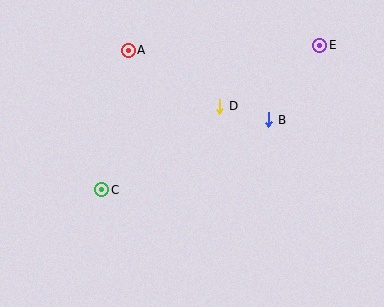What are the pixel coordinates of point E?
Point E is at (320, 45).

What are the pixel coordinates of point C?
Point C is at (102, 190).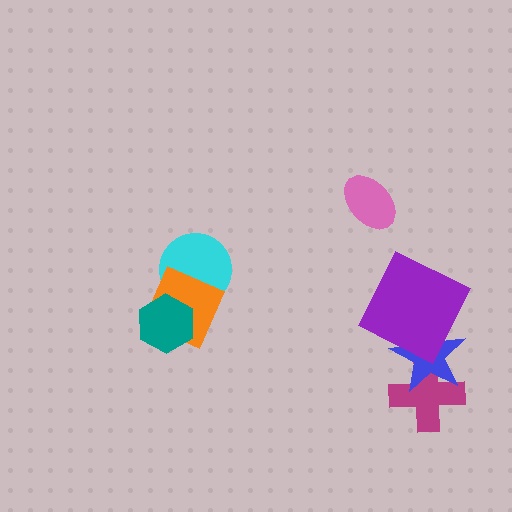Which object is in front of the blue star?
The purple square is in front of the blue star.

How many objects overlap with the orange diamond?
2 objects overlap with the orange diamond.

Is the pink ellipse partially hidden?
No, no other shape covers it.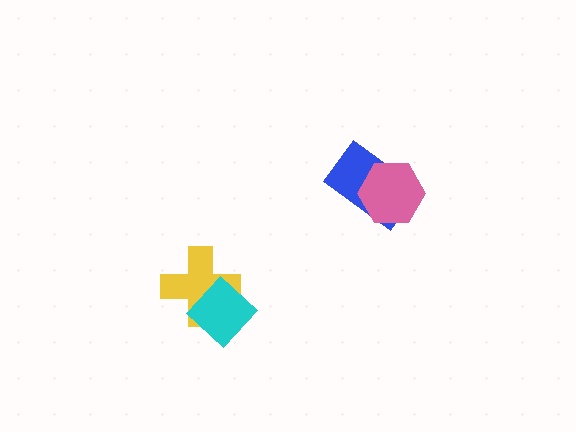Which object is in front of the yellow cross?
The cyan diamond is in front of the yellow cross.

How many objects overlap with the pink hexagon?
1 object overlaps with the pink hexagon.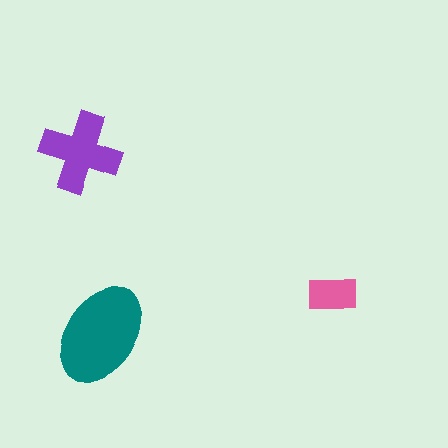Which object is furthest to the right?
The pink rectangle is rightmost.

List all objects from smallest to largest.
The pink rectangle, the purple cross, the teal ellipse.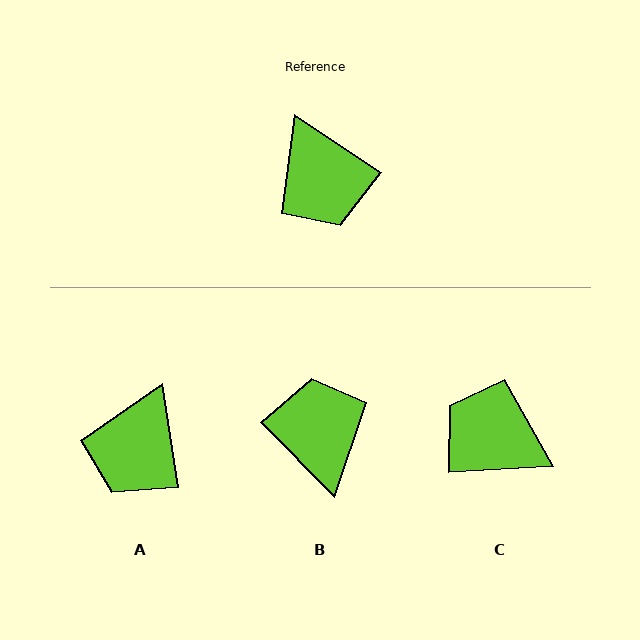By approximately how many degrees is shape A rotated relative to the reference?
Approximately 47 degrees clockwise.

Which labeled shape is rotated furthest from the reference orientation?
B, about 168 degrees away.